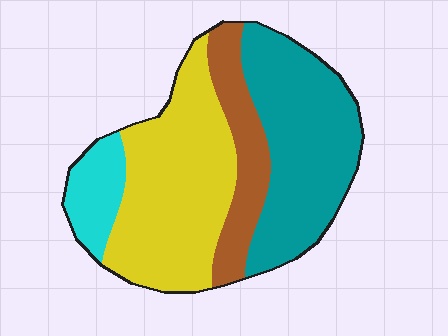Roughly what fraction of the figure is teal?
Teal covers about 35% of the figure.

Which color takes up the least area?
Cyan, at roughly 10%.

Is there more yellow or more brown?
Yellow.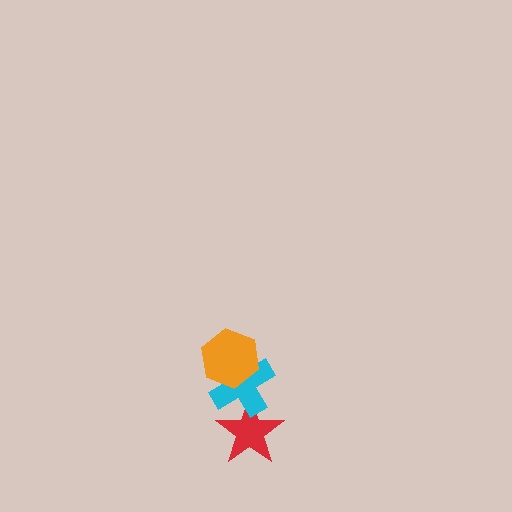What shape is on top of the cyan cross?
The orange hexagon is on top of the cyan cross.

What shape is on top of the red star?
The cyan cross is on top of the red star.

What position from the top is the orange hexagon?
The orange hexagon is 1st from the top.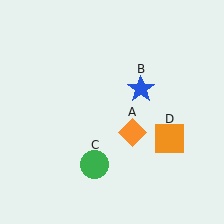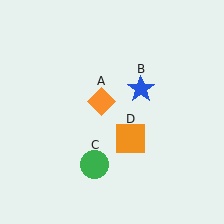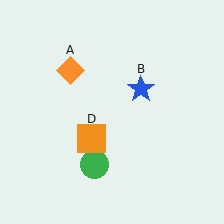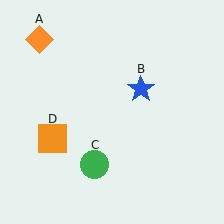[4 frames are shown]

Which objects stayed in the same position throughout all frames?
Blue star (object B) and green circle (object C) remained stationary.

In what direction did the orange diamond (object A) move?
The orange diamond (object A) moved up and to the left.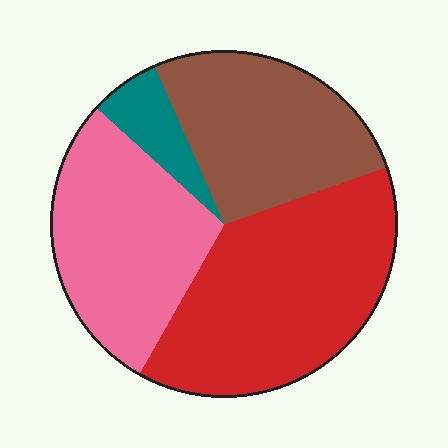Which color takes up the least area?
Teal, at roughly 5%.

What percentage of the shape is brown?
Brown covers 26% of the shape.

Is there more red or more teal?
Red.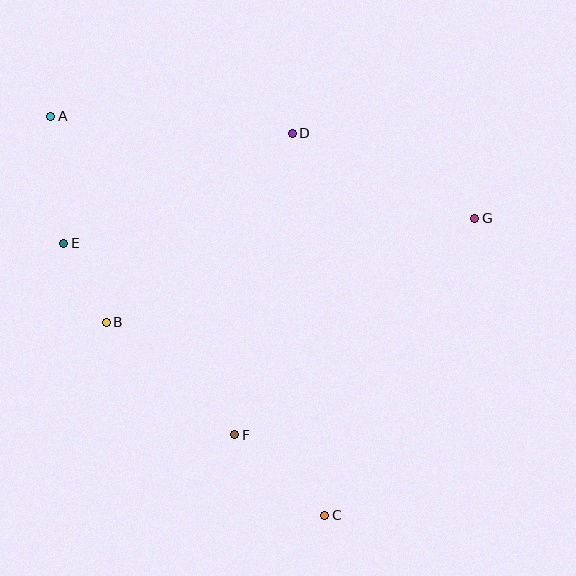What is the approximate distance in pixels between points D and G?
The distance between D and G is approximately 201 pixels.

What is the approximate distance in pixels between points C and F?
The distance between C and F is approximately 121 pixels.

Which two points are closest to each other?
Points B and E are closest to each other.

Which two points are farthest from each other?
Points A and C are farthest from each other.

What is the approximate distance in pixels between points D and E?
The distance between D and E is approximately 254 pixels.